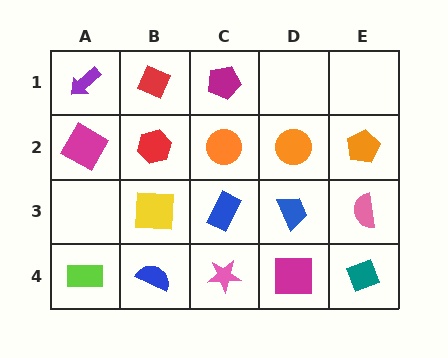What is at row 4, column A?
A lime rectangle.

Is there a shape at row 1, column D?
No, that cell is empty.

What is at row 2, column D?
An orange circle.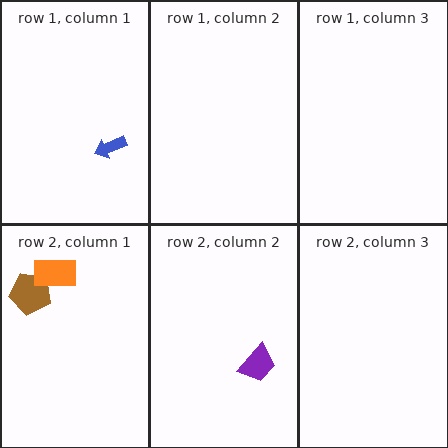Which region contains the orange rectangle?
The row 2, column 1 region.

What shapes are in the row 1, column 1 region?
The blue arrow.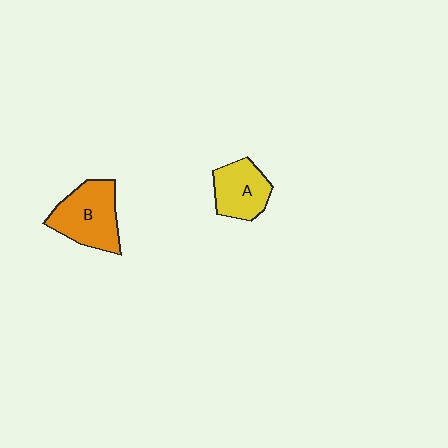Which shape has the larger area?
Shape B (orange).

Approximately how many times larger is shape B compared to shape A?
Approximately 1.3 times.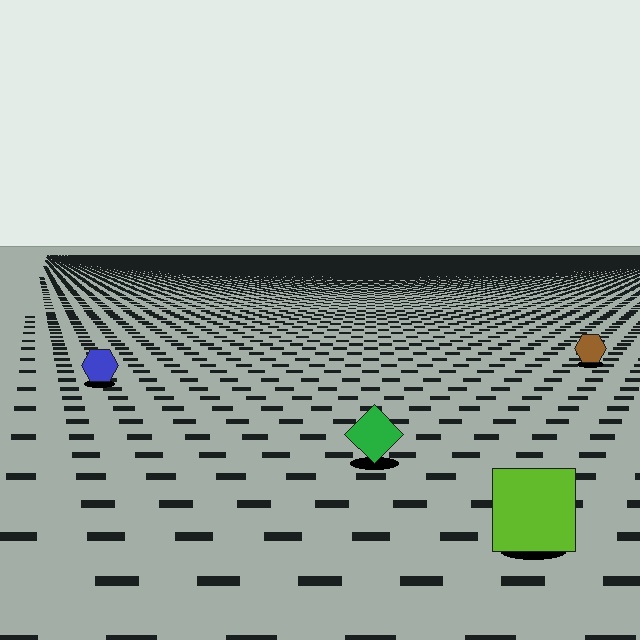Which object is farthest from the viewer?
The brown hexagon is farthest from the viewer. It appears smaller and the ground texture around it is denser.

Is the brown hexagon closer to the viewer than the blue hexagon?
No. The blue hexagon is closer — you can tell from the texture gradient: the ground texture is coarser near it.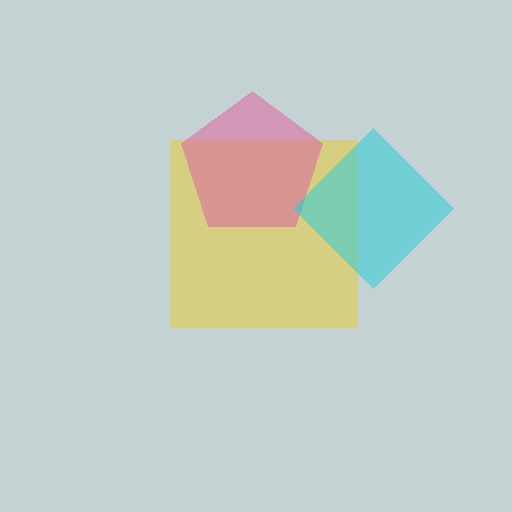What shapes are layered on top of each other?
The layered shapes are: a yellow square, a pink pentagon, a cyan diamond.